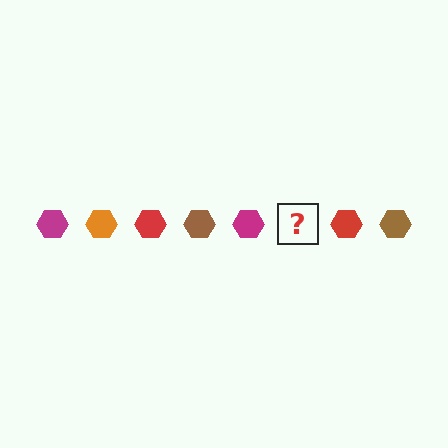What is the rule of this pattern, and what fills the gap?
The rule is that the pattern cycles through magenta, orange, red, brown hexagons. The gap should be filled with an orange hexagon.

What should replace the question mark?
The question mark should be replaced with an orange hexagon.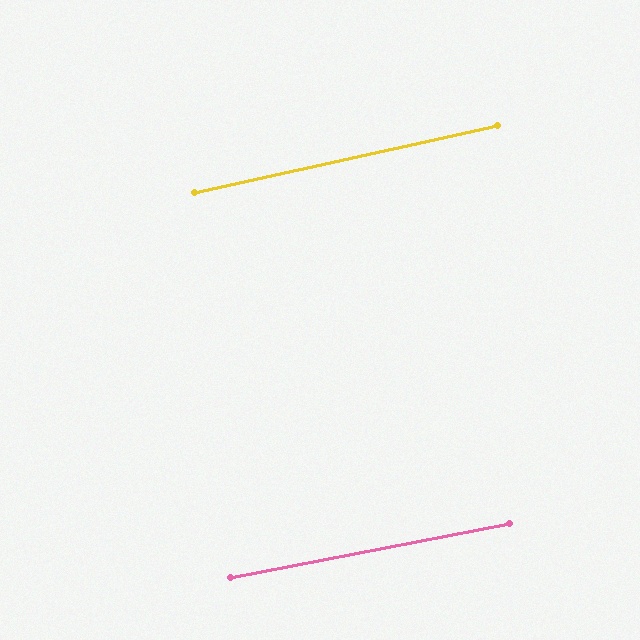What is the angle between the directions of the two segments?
Approximately 1 degree.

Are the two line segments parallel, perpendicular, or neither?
Parallel — their directions differ by only 1.3°.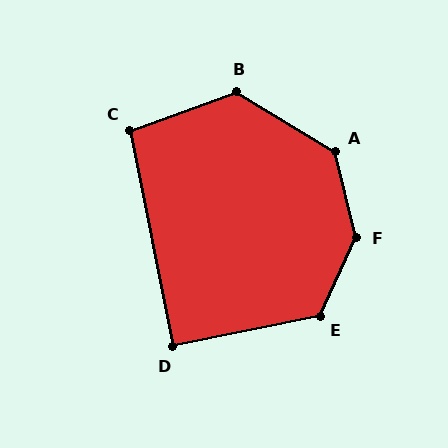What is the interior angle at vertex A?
Approximately 135 degrees (obtuse).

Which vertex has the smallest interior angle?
D, at approximately 90 degrees.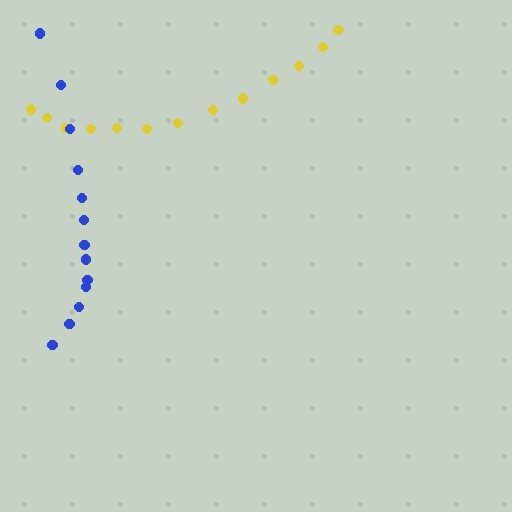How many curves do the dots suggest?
There are 2 distinct paths.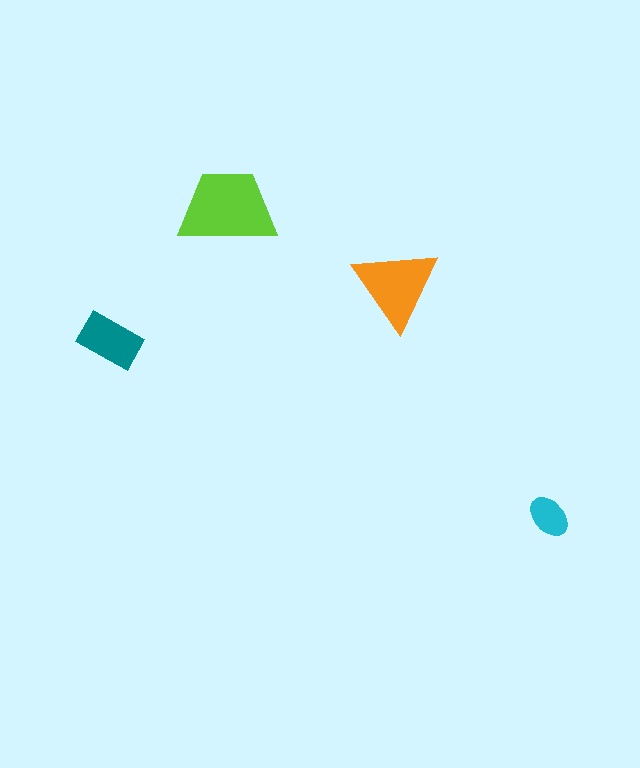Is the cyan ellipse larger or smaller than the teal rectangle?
Smaller.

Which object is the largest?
The lime trapezoid.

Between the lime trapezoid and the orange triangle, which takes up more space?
The lime trapezoid.